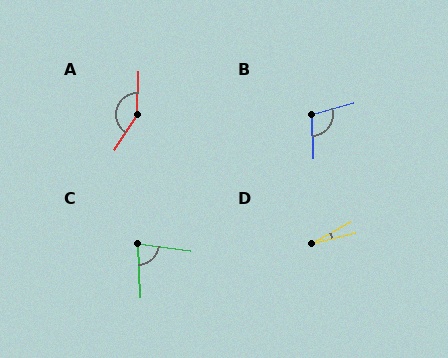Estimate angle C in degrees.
Approximately 80 degrees.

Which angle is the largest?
A, at approximately 149 degrees.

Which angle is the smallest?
D, at approximately 16 degrees.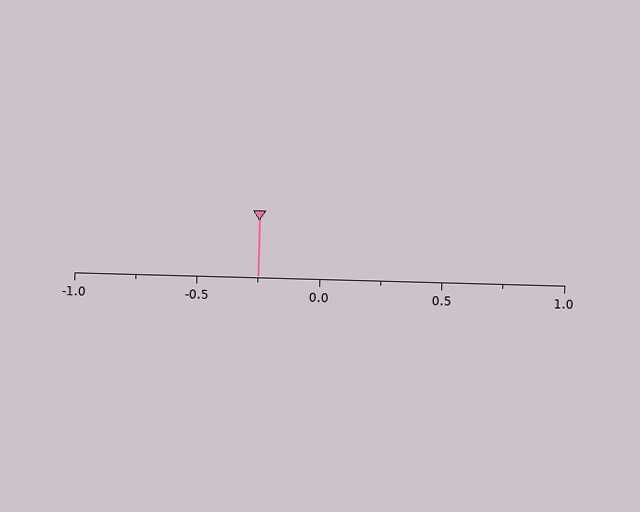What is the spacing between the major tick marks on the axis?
The major ticks are spaced 0.5 apart.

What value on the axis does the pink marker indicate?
The marker indicates approximately -0.25.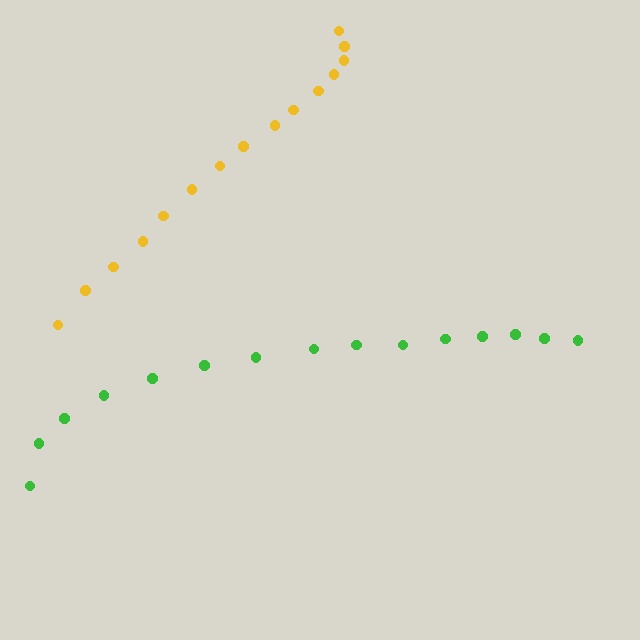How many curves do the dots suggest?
There are 2 distinct paths.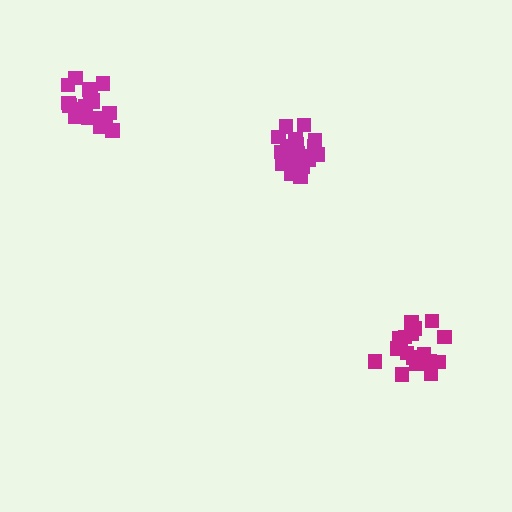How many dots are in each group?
Group 1: 18 dots, Group 2: 21 dots, Group 3: 20 dots (59 total).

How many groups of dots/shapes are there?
There are 3 groups.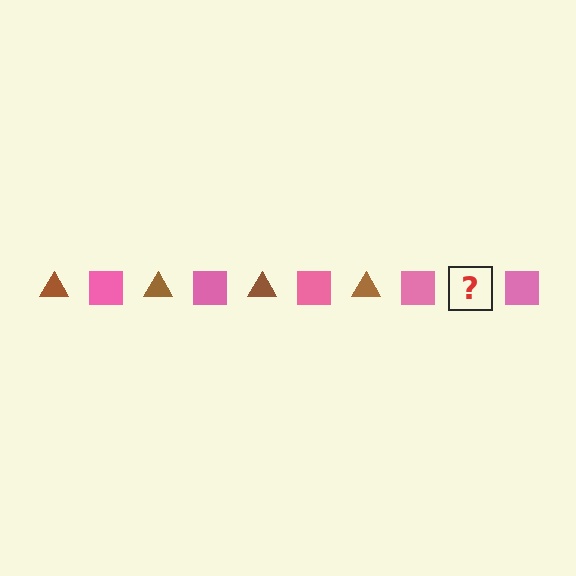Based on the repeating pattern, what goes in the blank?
The blank should be a brown triangle.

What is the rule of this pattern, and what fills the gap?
The rule is that the pattern alternates between brown triangle and pink square. The gap should be filled with a brown triangle.